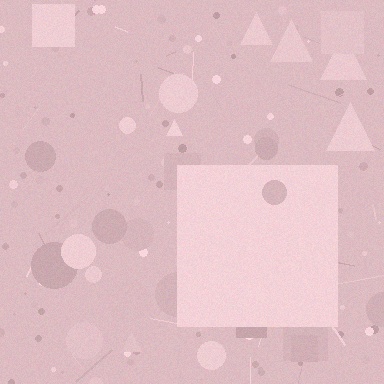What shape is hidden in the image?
A square is hidden in the image.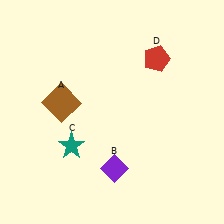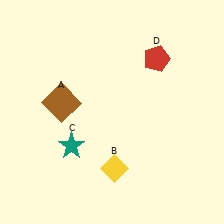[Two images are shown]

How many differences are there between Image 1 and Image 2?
There is 1 difference between the two images.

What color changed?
The diamond (B) changed from purple in Image 1 to yellow in Image 2.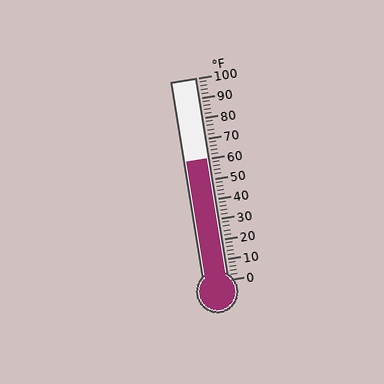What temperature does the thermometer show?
The thermometer shows approximately 60°F.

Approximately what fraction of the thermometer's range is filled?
The thermometer is filled to approximately 60% of its range.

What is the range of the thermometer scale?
The thermometer scale ranges from 0°F to 100°F.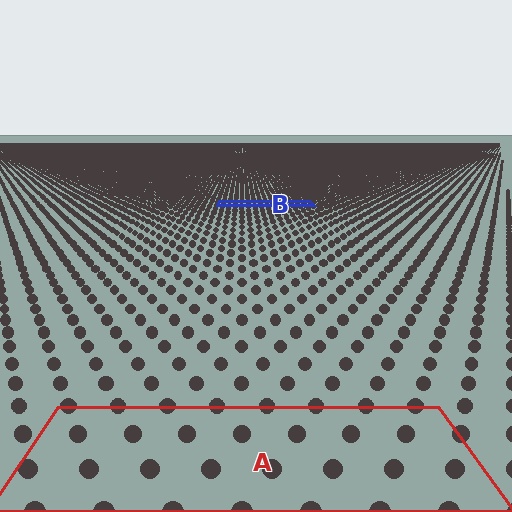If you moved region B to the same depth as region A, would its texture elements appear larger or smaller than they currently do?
They would appear larger. At a closer depth, the same texture elements are projected at a bigger on-screen size.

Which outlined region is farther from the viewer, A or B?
Region B is farther from the viewer — the texture elements inside it appear smaller and more densely packed.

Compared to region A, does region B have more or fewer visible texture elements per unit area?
Region B has more texture elements per unit area — they are packed more densely because it is farther away.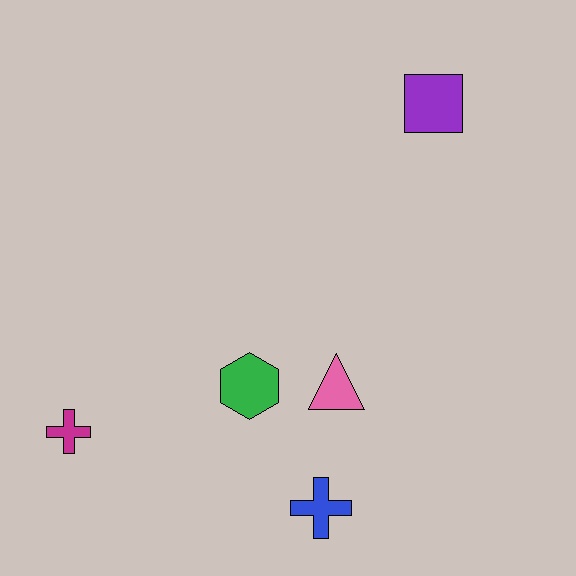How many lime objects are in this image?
There are no lime objects.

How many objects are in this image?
There are 5 objects.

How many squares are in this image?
There is 1 square.